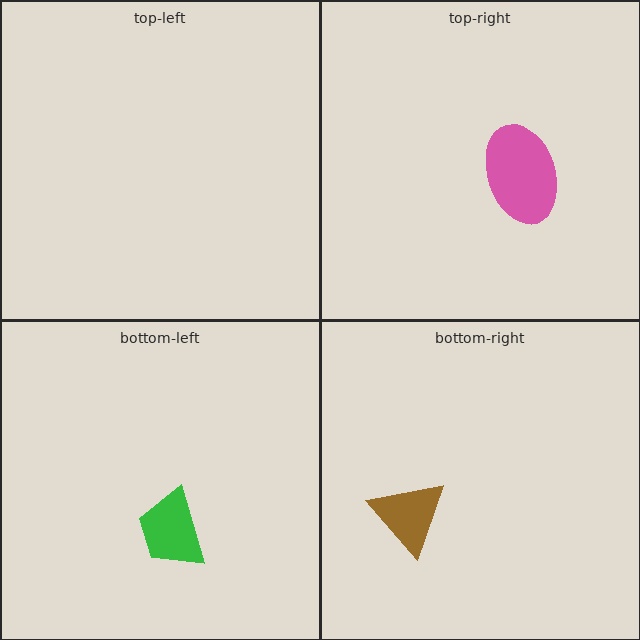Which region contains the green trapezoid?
The bottom-left region.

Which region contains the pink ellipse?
The top-right region.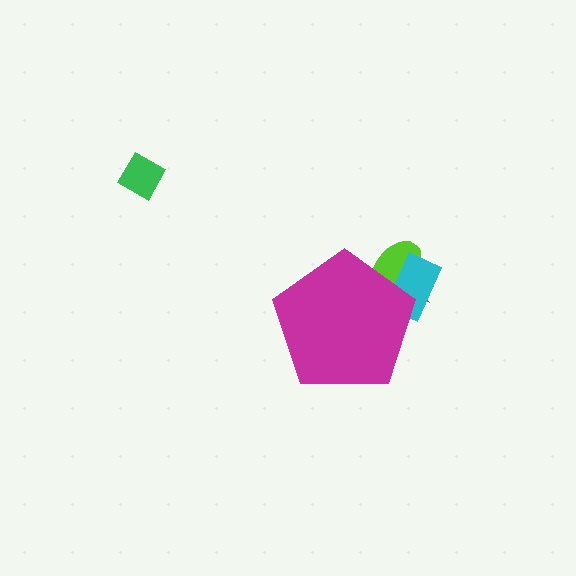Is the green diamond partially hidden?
No, the green diamond is fully visible.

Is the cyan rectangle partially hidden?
Yes, the cyan rectangle is partially hidden behind the magenta pentagon.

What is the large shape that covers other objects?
A magenta pentagon.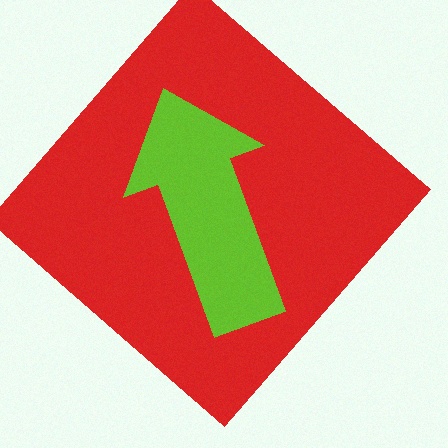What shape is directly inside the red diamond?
The lime arrow.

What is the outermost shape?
The red diamond.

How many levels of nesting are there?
2.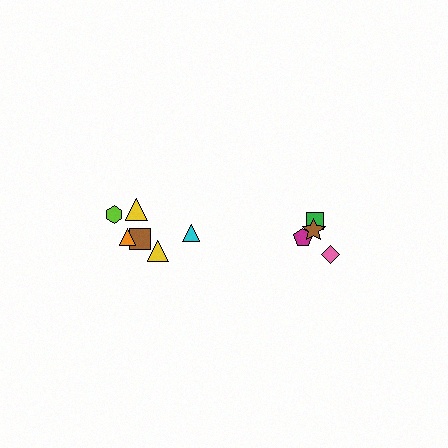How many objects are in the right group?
There are 4 objects.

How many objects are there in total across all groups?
There are 10 objects.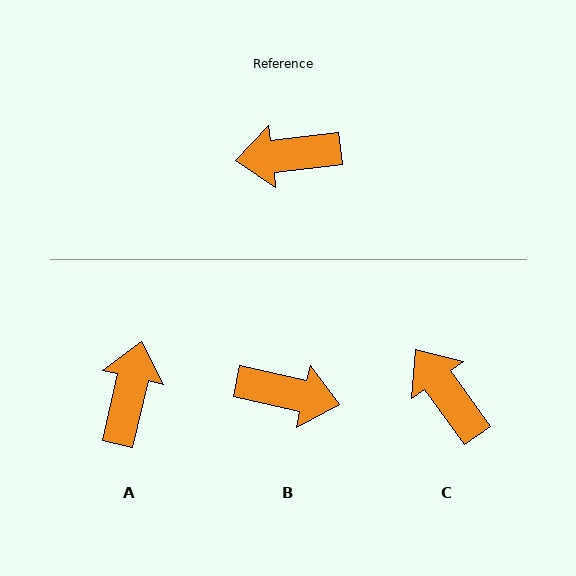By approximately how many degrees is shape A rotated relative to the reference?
Approximately 110 degrees clockwise.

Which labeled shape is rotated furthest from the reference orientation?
B, about 161 degrees away.